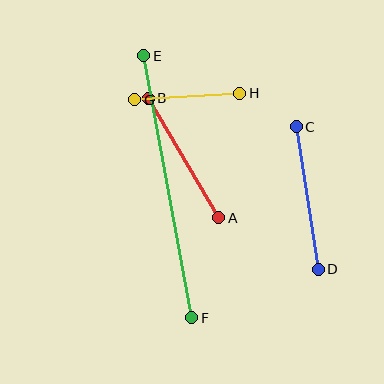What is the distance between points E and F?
The distance is approximately 266 pixels.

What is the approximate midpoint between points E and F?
The midpoint is at approximately (168, 187) pixels.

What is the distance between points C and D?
The distance is approximately 144 pixels.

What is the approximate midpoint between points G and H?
The midpoint is at approximately (187, 97) pixels.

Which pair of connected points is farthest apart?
Points E and F are farthest apart.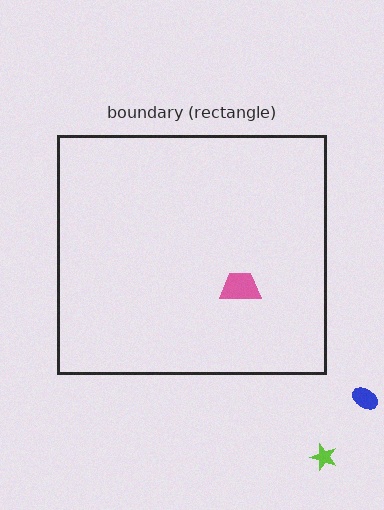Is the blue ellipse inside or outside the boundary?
Outside.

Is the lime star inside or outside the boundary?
Outside.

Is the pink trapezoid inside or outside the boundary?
Inside.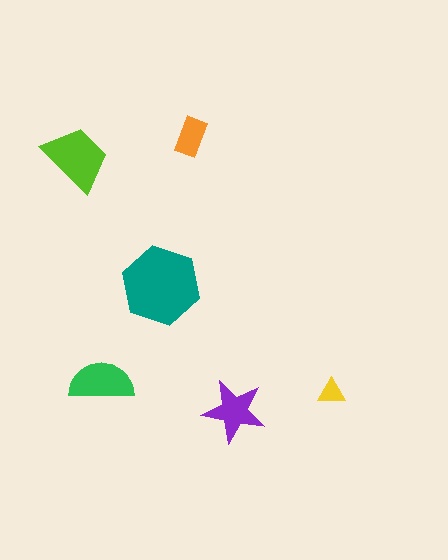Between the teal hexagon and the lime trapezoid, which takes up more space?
The teal hexagon.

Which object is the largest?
The teal hexagon.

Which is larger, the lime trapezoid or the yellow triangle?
The lime trapezoid.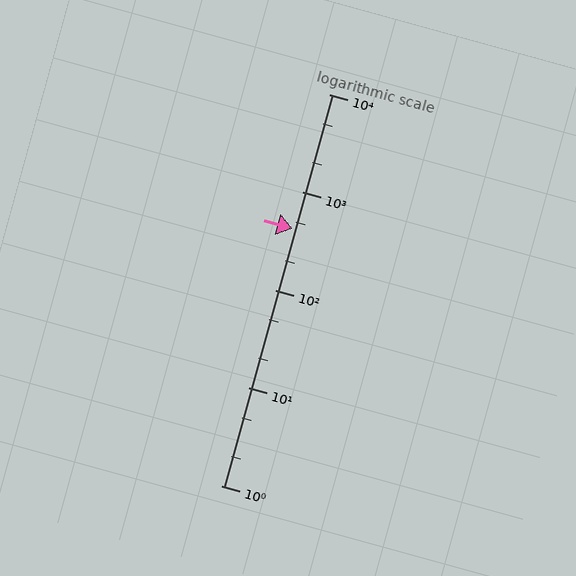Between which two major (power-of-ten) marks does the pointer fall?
The pointer is between 100 and 1000.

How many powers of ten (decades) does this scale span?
The scale spans 4 decades, from 1 to 10000.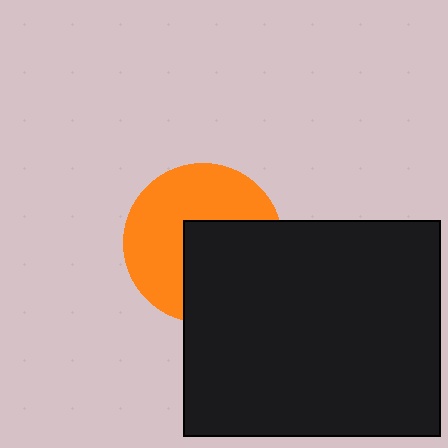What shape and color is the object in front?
The object in front is a black rectangle.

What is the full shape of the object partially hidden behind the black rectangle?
The partially hidden object is an orange circle.